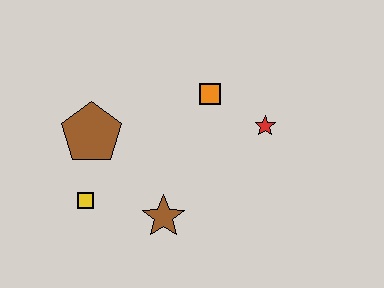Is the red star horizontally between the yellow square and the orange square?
No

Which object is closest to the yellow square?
The brown pentagon is closest to the yellow square.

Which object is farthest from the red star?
The yellow square is farthest from the red star.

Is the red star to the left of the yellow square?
No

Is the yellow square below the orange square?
Yes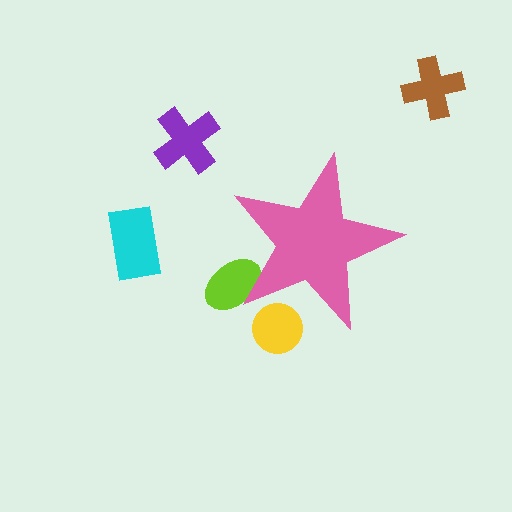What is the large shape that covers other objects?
A pink star.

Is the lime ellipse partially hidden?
Yes, the lime ellipse is partially hidden behind the pink star.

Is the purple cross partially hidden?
No, the purple cross is fully visible.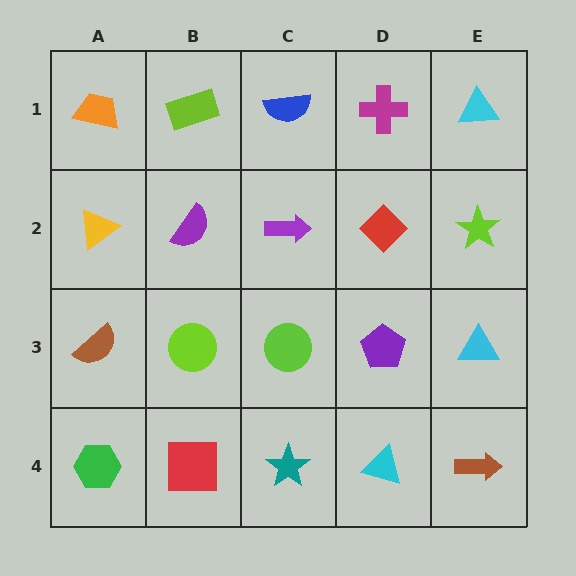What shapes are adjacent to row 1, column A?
A yellow triangle (row 2, column A), a lime rectangle (row 1, column B).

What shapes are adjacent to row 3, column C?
A purple arrow (row 2, column C), a teal star (row 4, column C), a lime circle (row 3, column B), a purple pentagon (row 3, column D).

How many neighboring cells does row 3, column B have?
4.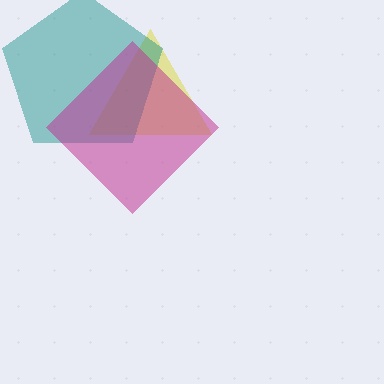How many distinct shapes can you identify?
There are 3 distinct shapes: a yellow triangle, a teal pentagon, a magenta diamond.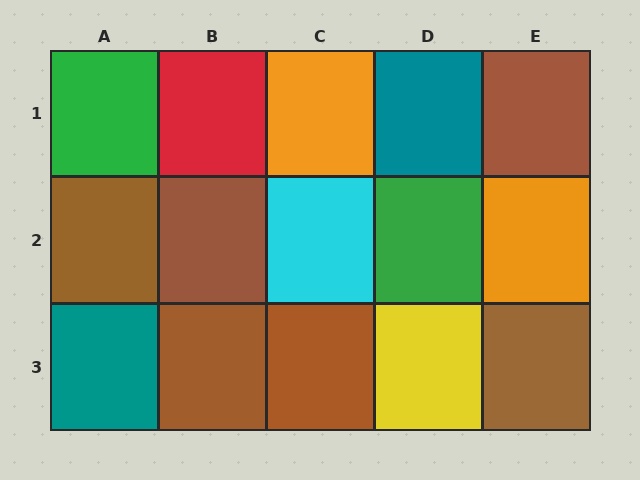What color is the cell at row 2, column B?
Brown.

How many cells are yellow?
1 cell is yellow.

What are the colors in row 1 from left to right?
Green, red, orange, teal, brown.